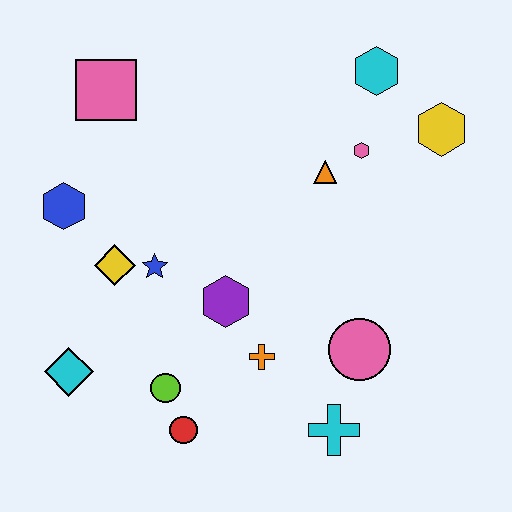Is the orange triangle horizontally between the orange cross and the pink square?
No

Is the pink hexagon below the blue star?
No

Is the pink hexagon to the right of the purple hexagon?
Yes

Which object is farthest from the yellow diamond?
The yellow hexagon is farthest from the yellow diamond.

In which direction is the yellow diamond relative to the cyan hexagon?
The yellow diamond is to the left of the cyan hexagon.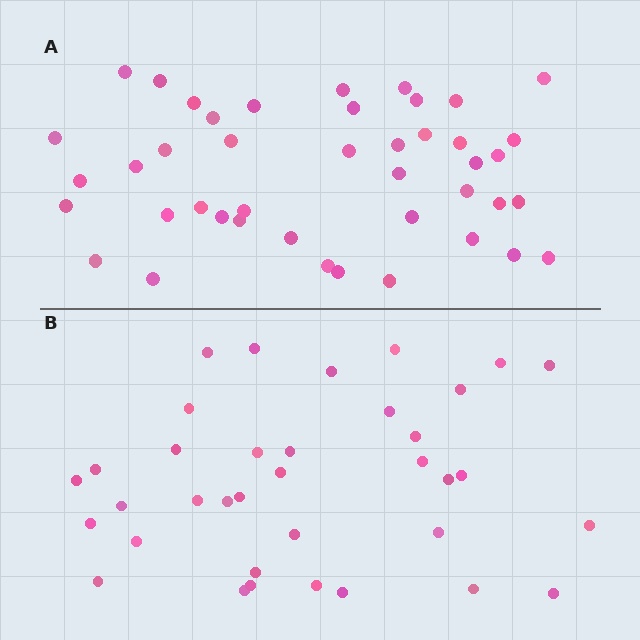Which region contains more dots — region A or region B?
Region A (the top region) has more dots.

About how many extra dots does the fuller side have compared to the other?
Region A has roughly 8 or so more dots than region B.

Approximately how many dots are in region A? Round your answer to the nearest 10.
About 40 dots. (The exact count is 43, which rounds to 40.)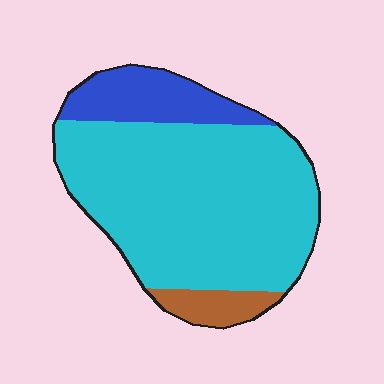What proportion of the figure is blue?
Blue covers 17% of the figure.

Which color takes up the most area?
Cyan, at roughly 75%.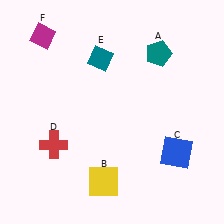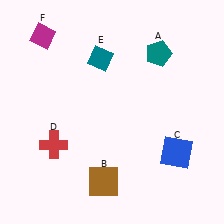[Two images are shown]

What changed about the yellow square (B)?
In Image 1, B is yellow. In Image 2, it changed to brown.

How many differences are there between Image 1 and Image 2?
There is 1 difference between the two images.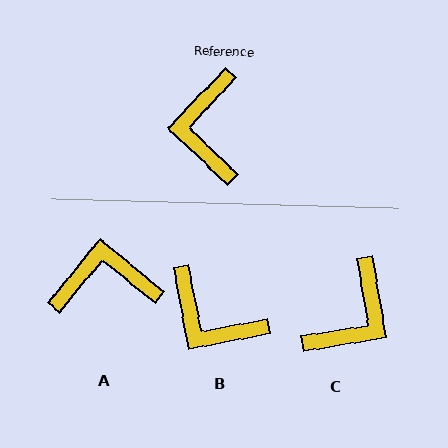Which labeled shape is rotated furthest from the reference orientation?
C, about 143 degrees away.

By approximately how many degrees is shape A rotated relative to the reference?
Approximately 86 degrees clockwise.